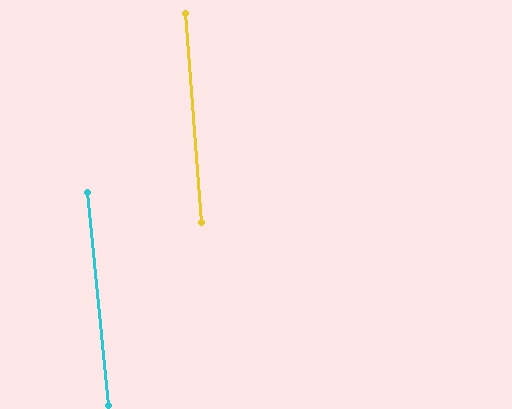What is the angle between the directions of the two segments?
Approximately 2 degrees.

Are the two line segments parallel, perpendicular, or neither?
Parallel — their directions differ by only 1.5°.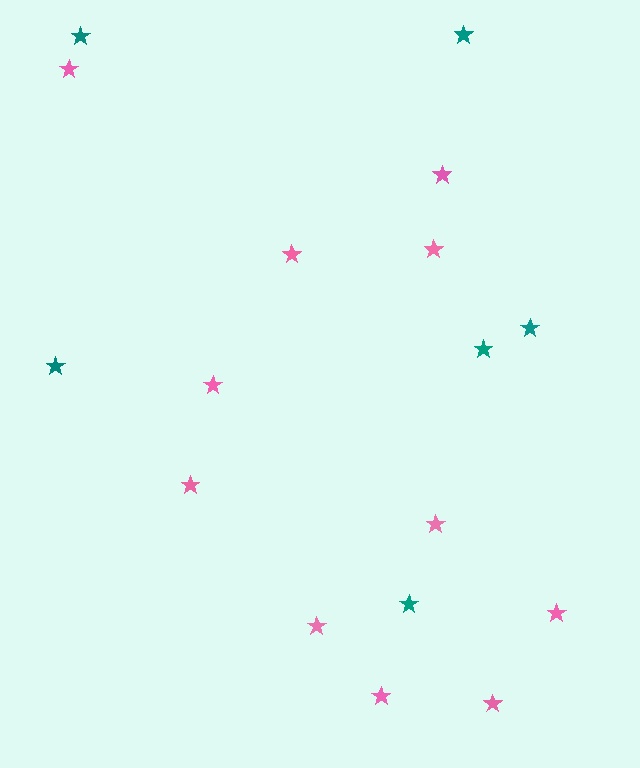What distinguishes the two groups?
There are 2 groups: one group of teal stars (6) and one group of pink stars (11).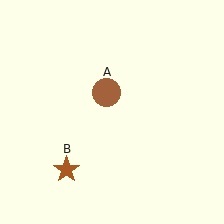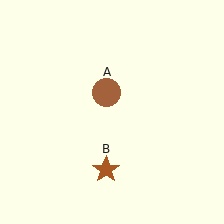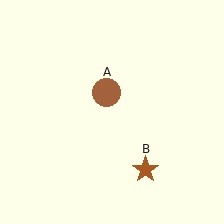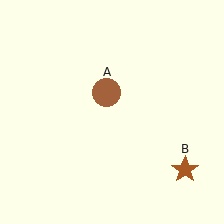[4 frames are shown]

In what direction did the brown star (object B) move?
The brown star (object B) moved right.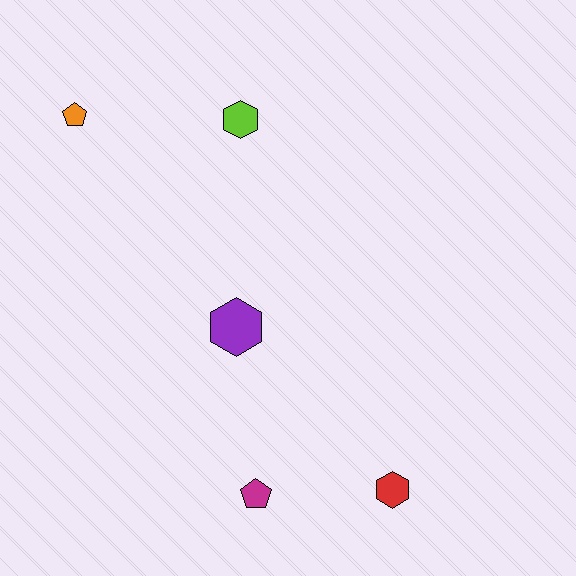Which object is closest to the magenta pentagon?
The red hexagon is closest to the magenta pentagon.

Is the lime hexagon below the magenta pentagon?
No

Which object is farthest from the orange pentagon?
The red hexagon is farthest from the orange pentagon.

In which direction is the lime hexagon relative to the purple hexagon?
The lime hexagon is above the purple hexagon.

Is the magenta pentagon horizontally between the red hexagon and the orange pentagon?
Yes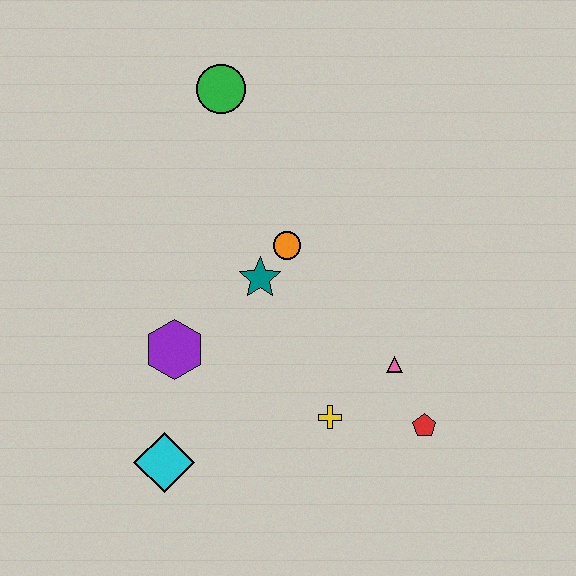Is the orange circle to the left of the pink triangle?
Yes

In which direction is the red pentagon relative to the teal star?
The red pentagon is to the right of the teal star.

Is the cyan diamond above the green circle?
No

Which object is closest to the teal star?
The orange circle is closest to the teal star.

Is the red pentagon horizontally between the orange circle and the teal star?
No